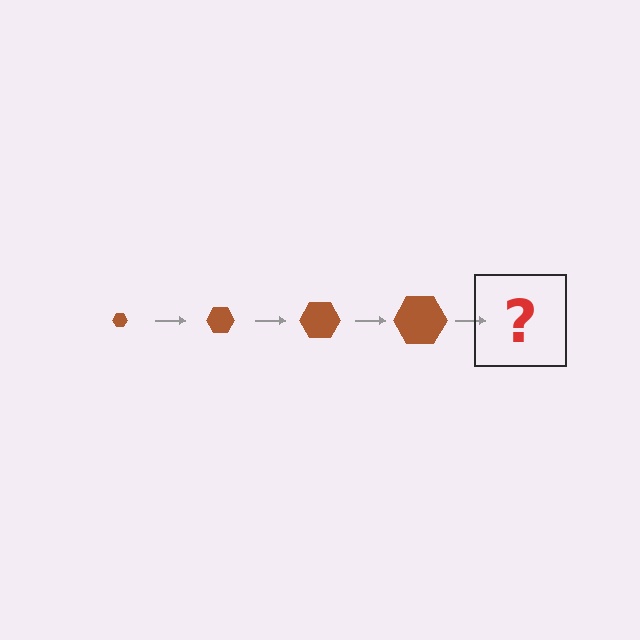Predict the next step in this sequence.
The next step is a brown hexagon, larger than the previous one.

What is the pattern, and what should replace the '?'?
The pattern is that the hexagon gets progressively larger each step. The '?' should be a brown hexagon, larger than the previous one.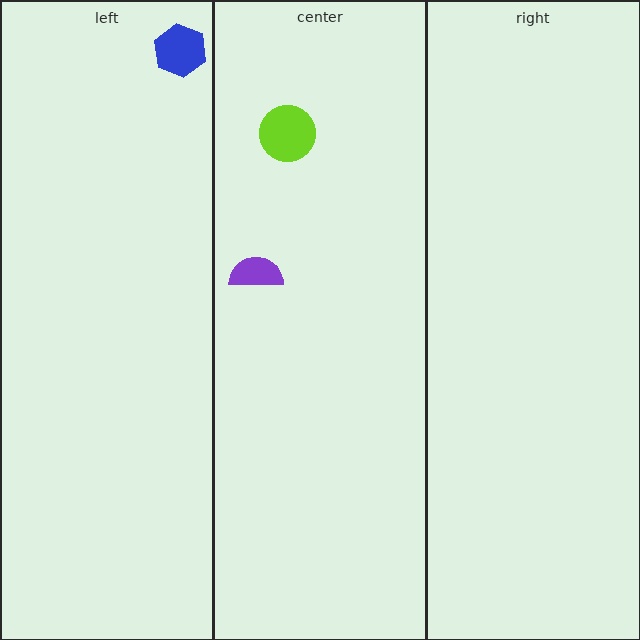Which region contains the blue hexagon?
The left region.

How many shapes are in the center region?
2.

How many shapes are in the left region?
1.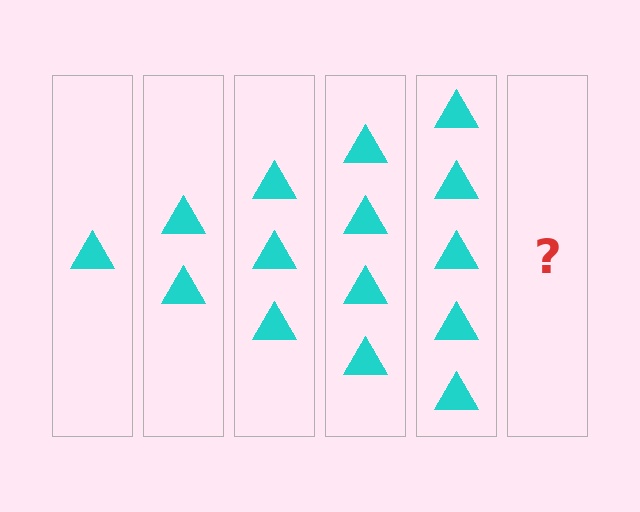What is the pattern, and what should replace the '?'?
The pattern is that each step adds one more triangle. The '?' should be 6 triangles.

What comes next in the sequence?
The next element should be 6 triangles.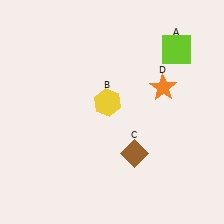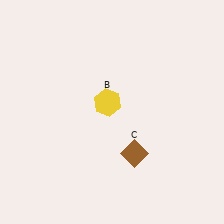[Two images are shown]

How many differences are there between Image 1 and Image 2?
There are 2 differences between the two images.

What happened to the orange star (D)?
The orange star (D) was removed in Image 2. It was in the top-right area of Image 1.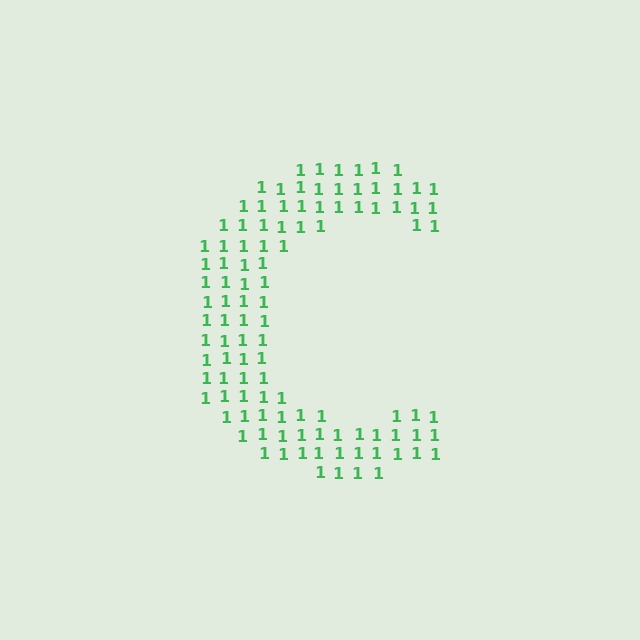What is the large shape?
The large shape is the letter C.